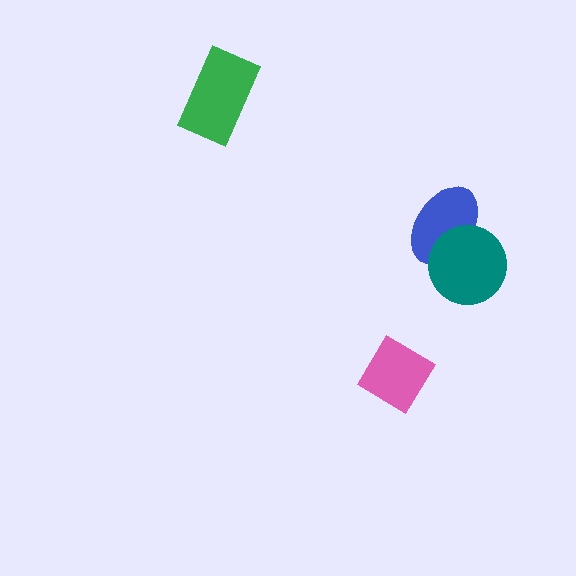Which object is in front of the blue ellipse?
The teal circle is in front of the blue ellipse.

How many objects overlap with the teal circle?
1 object overlaps with the teal circle.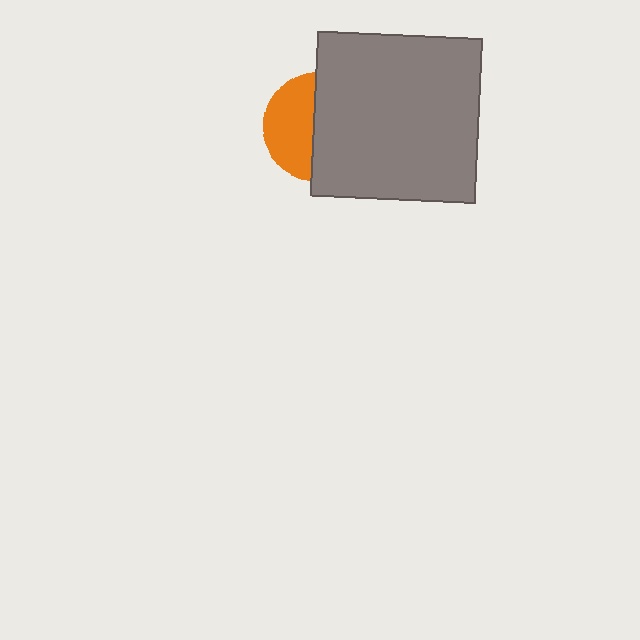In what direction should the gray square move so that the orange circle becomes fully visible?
The gray square should move right. That is the shortest direction to clear the overlap and leave the orange circle fully visible.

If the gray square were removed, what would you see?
You would see the complete orange circle.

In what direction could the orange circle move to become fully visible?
The orange circle could move left. That would shift it out from behind the gray square entirely.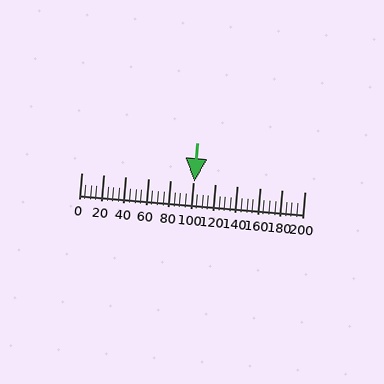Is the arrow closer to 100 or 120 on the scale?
The arrow is closer to 100.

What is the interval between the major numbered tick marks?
The major tick marks are spaced 20 units apart.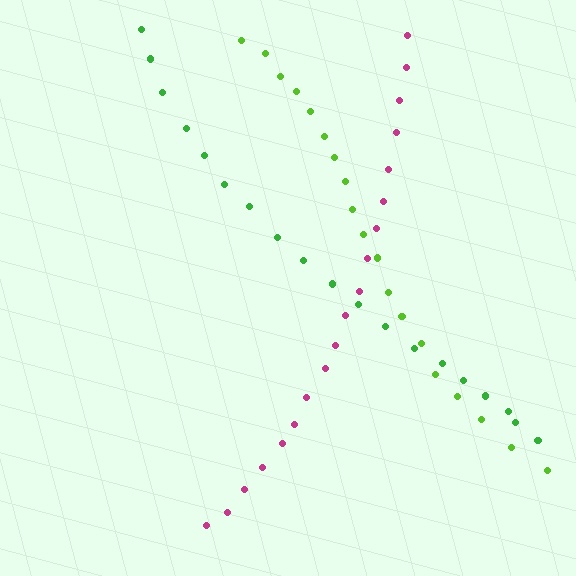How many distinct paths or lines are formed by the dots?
There are 3 distinct paths.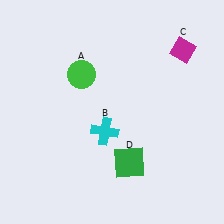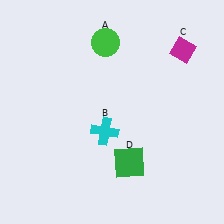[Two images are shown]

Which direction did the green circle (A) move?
The green circle (A) moved up.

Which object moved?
The green circle (A) moved up.